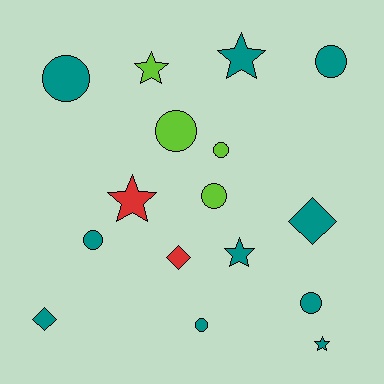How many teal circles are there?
There are 5 teal circles.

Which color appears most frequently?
Teal, with 10 objects.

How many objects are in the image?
There are 16 objects.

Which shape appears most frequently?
Circle, with 8 objects.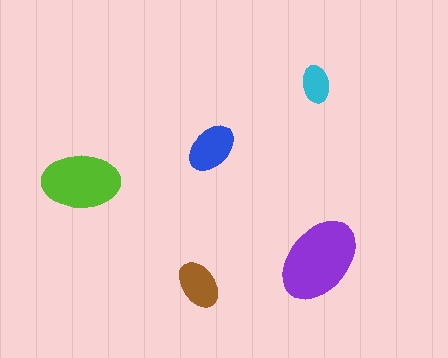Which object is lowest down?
The brown ellipse is bottommost.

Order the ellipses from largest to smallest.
the purple one, the lime one, the blue one, the brown one, the cyan one.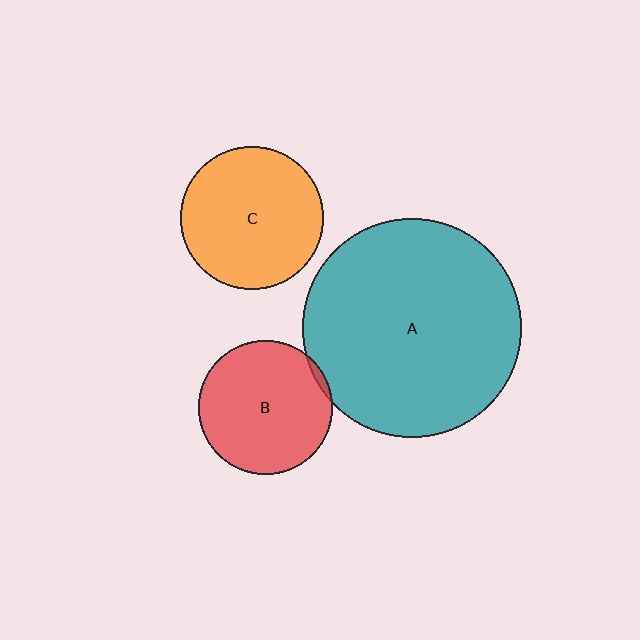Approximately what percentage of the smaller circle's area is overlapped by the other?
Approximately 5%.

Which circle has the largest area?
Circle A (teal).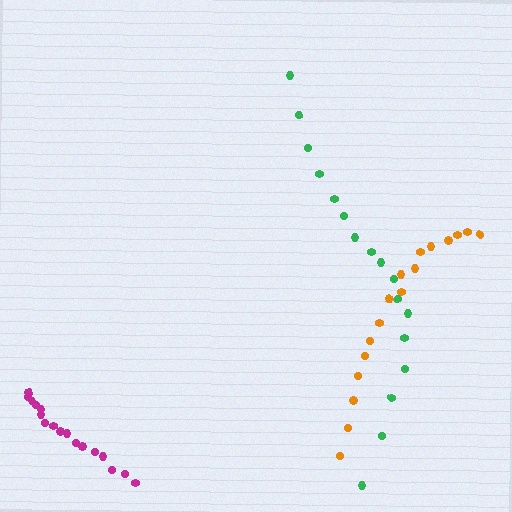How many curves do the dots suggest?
There are 3 distinct paths.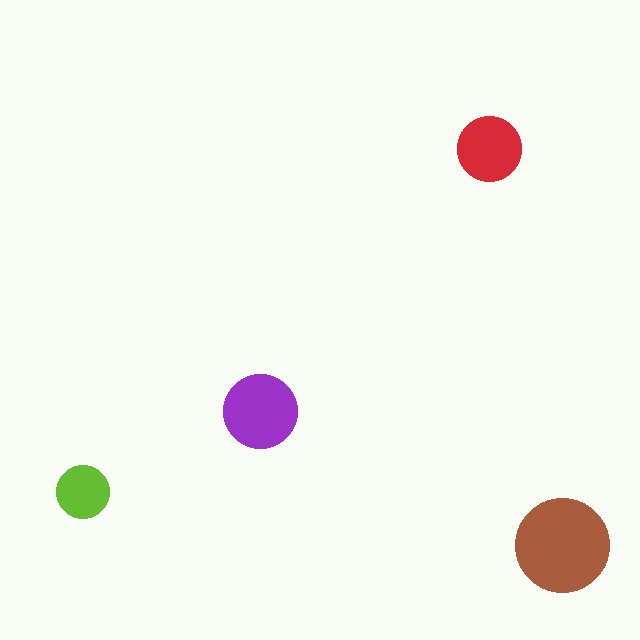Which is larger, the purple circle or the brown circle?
The brown one.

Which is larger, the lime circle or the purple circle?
The purple one.